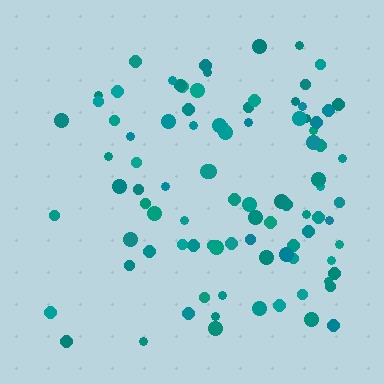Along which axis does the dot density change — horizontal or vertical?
Horizontal.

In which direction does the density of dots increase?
From left to right, with the right side densest.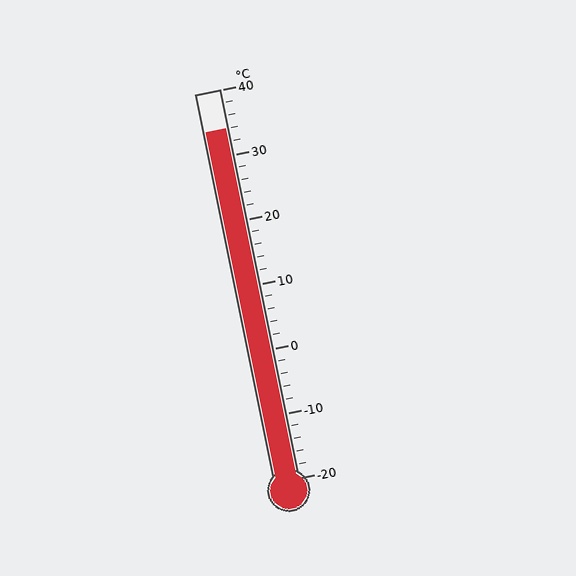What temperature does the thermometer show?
The thermometer shows approximately 34°C.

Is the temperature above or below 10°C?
The temperature is above 10°C.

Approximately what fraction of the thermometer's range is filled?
The thermometer is filled to approximately 90% of its range.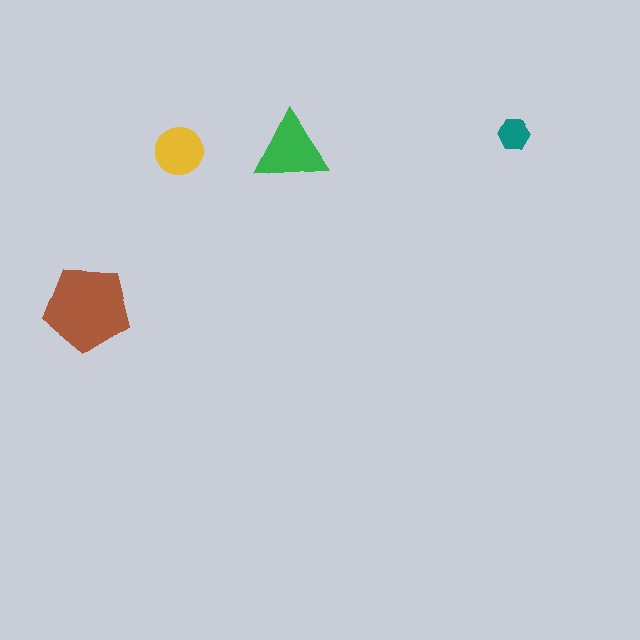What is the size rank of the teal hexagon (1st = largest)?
4th.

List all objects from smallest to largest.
The teal hexagon, the yellow circle, the green triangle, the brown pentagon.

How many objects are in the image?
There are 4 objects in the image.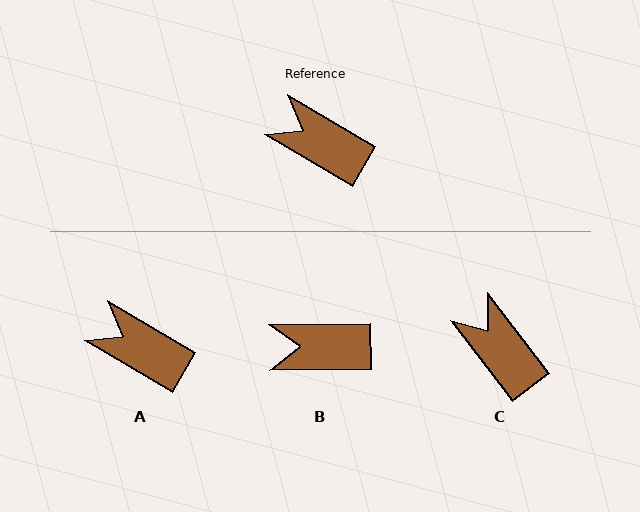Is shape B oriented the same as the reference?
No, it is off by about 31 degrees.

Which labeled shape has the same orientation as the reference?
A.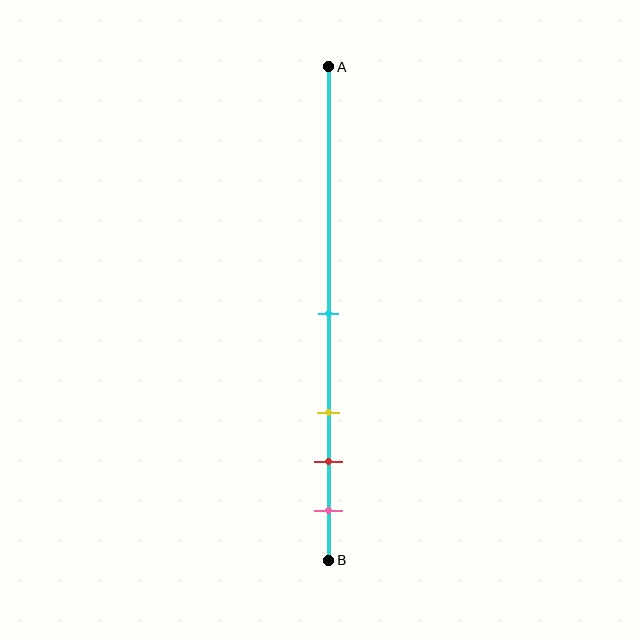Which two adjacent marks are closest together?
The red and pink marks are the closest adjacent pair.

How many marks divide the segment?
There are 4 marks dividing the segment.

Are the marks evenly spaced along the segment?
No, the marks are not evenly spaced.